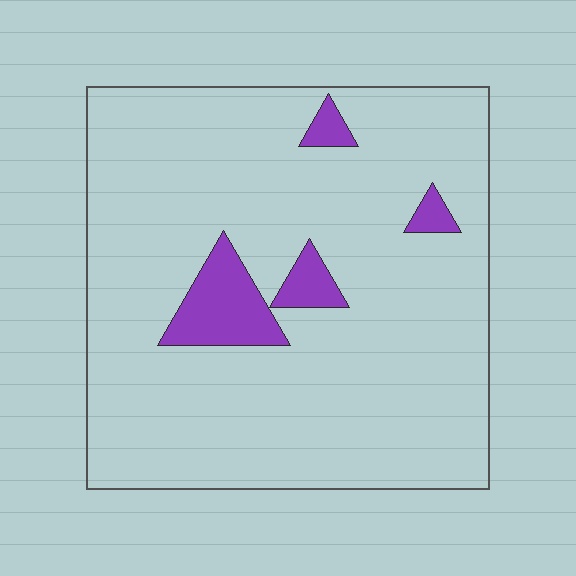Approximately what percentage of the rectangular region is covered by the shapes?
Approximately 10%.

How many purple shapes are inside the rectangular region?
4.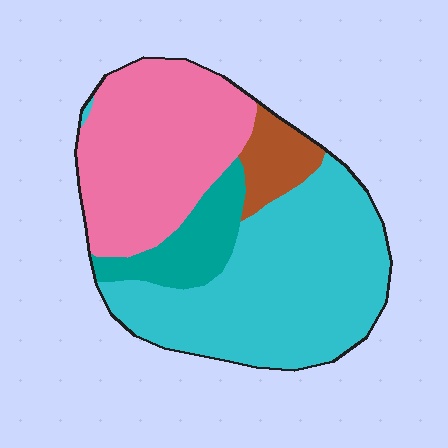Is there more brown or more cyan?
Cyan.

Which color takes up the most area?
Cyan, at roughly 45%.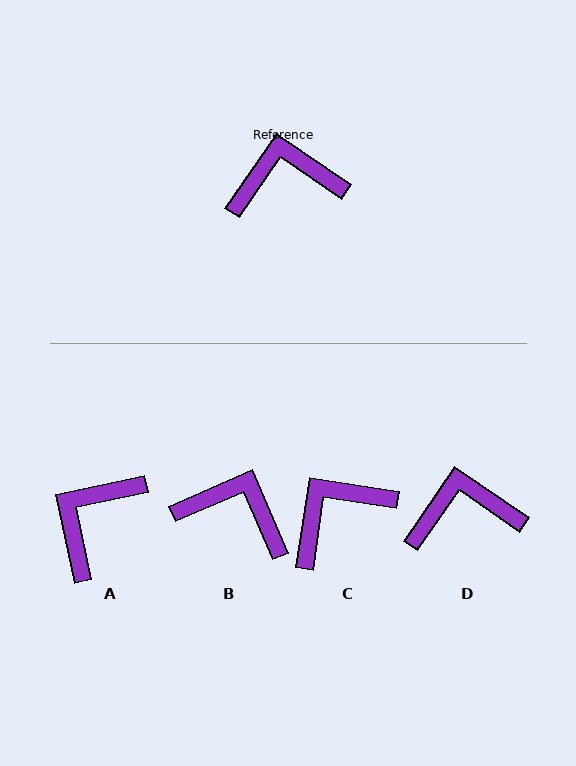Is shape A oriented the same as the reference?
No, it is off by about 46 degrees.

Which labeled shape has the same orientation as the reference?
D.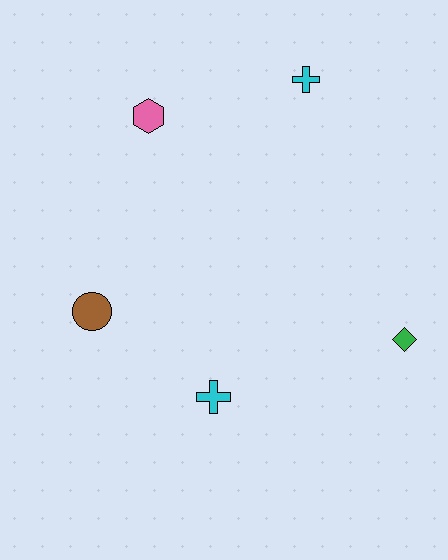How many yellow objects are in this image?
There are no yellow objects.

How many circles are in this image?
There is 1 circle.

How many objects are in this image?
There are 5 objects.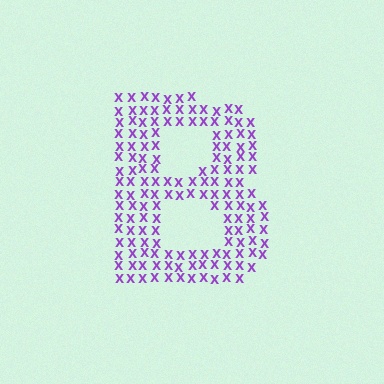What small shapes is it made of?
It is made of small letter X's.